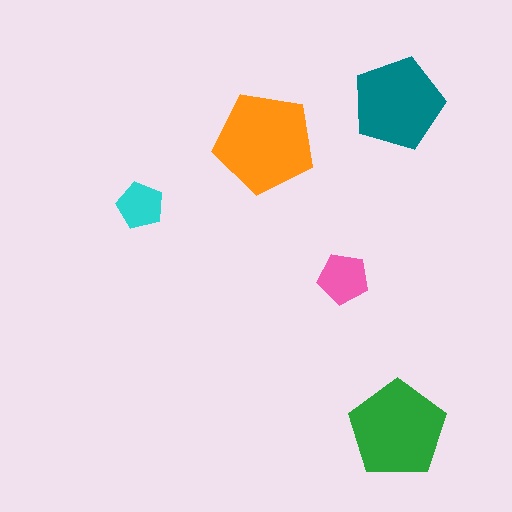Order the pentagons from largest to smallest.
the orange one, the green one, the teal one, the pink one, the cyan one.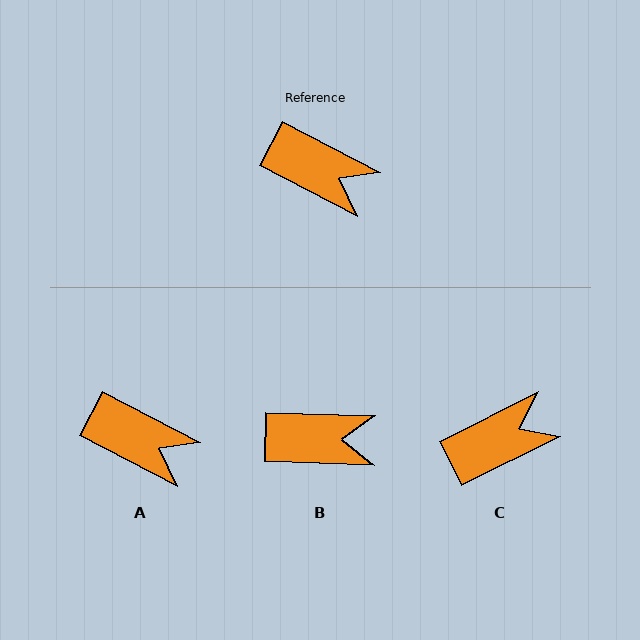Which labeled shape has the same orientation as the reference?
A.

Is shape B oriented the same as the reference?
No, it is off by about 26 degrees.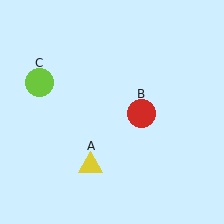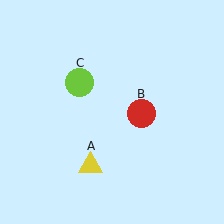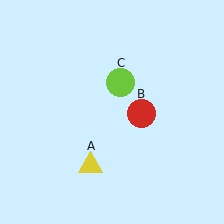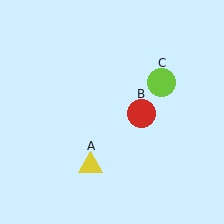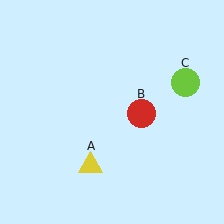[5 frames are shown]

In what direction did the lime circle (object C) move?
The lime circle (object C) moved right.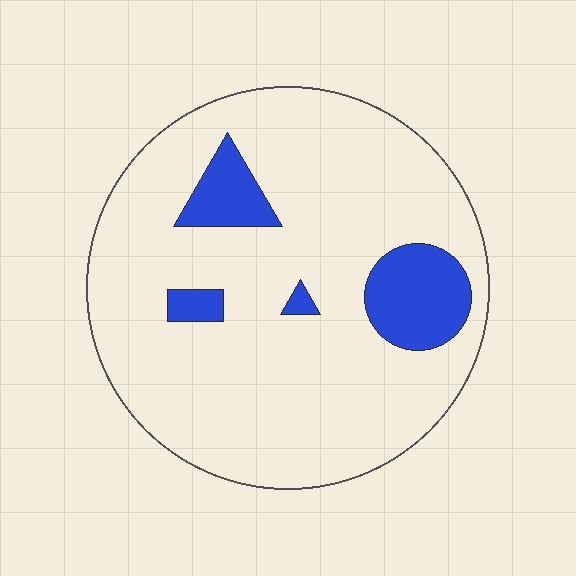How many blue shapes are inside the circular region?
4.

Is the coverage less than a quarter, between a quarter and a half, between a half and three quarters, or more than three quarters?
Less than a quarter.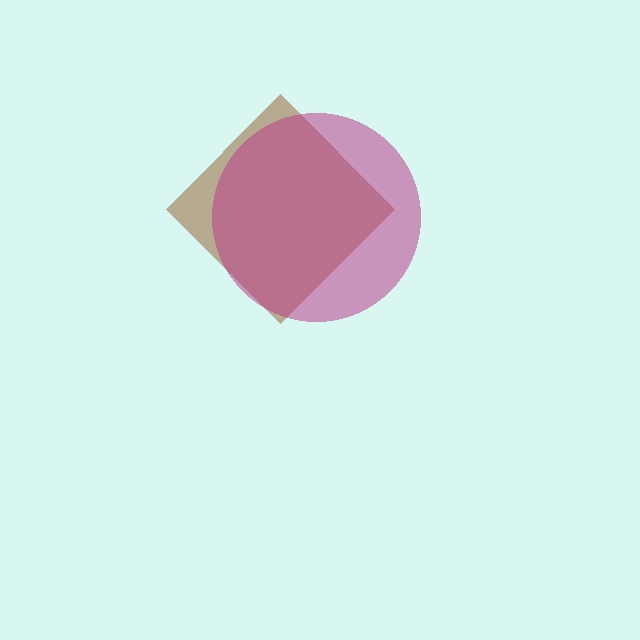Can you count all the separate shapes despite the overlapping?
Yes, there are 2 separate shapes.